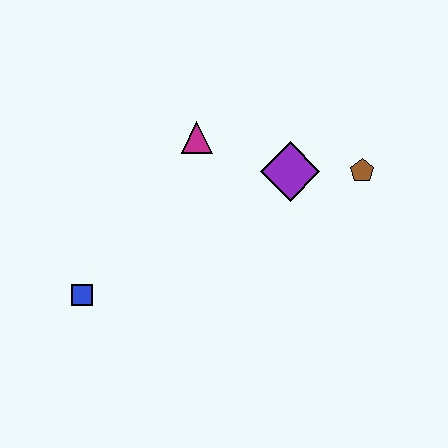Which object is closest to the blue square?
The magenta triangle is closest to the blue square.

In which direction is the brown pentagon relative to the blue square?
The brown pentagon is to the right of the blue square.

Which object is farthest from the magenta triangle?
The blue square is farthest from the magenta triangle.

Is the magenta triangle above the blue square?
Yes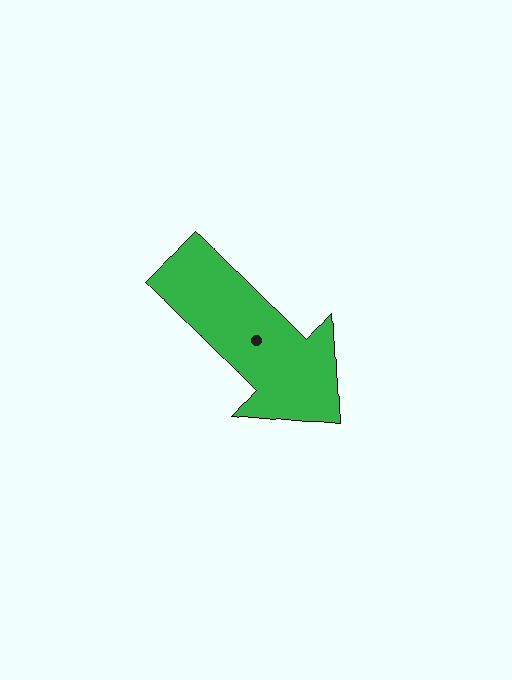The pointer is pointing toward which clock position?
Roughly 5 o'clock.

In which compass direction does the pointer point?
Southeast.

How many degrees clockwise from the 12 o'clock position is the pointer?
Approximately 136 degrees.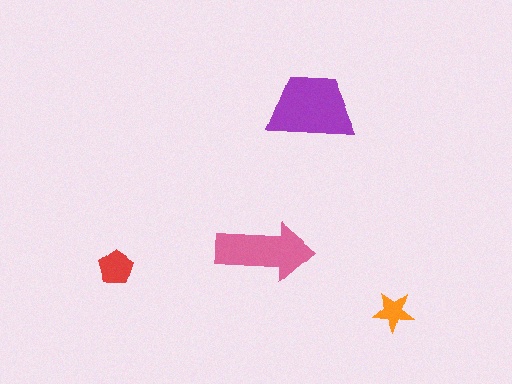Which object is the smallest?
The orange star.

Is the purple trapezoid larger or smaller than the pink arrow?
Larger.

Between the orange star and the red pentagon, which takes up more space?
The red pentagon.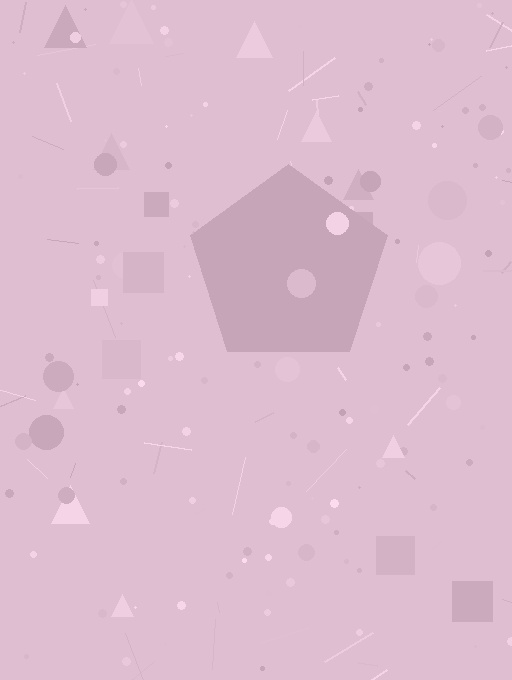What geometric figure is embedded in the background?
A pentagon is embedded in the background.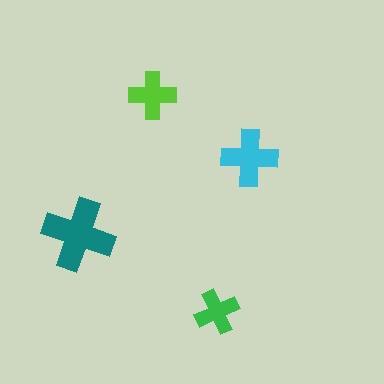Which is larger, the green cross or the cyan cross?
The cyan one.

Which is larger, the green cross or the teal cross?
The teal one.